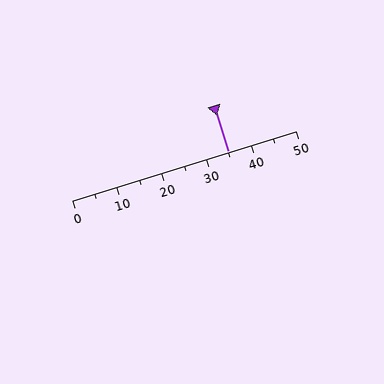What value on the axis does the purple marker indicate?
The marker indicates approximately 35.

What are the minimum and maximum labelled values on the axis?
The axis runs from 0 to 50.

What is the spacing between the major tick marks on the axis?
The major ticks are spaced 10 apart.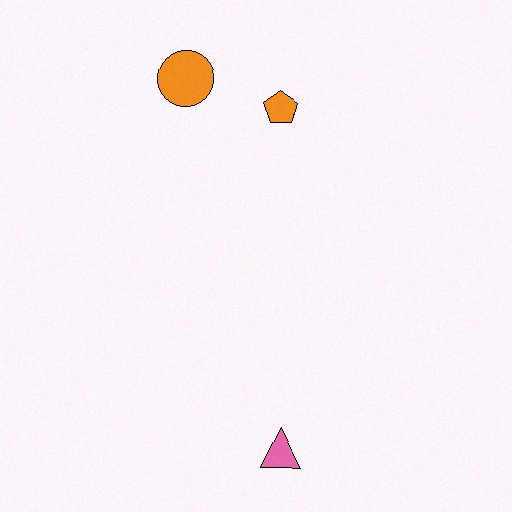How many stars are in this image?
There are no stars.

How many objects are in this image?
There are 3 objects.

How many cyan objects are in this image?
There are no cyan objects.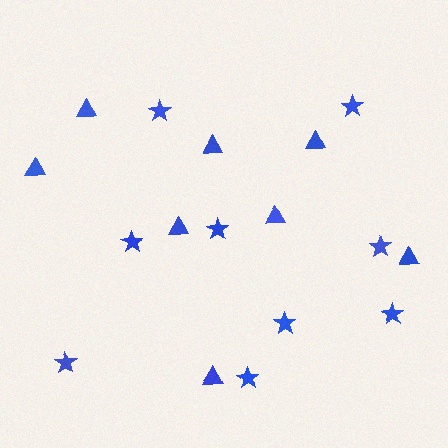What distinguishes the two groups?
There are 2 groups: one group of stars (9) and one group of triangles (8).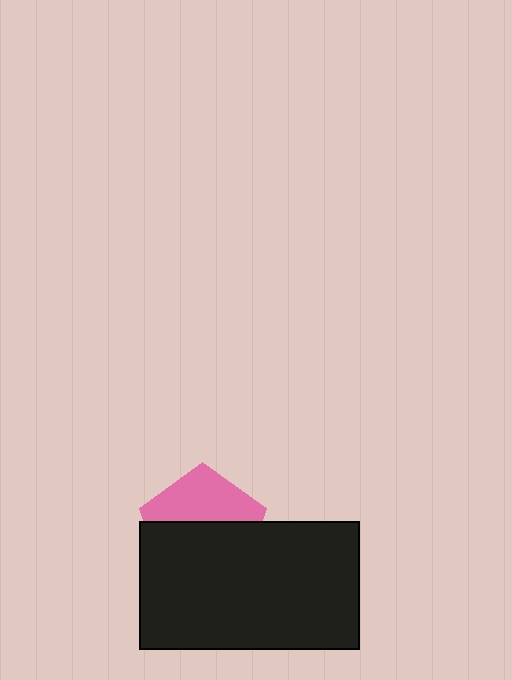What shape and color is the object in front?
The object in front is a black rectangle.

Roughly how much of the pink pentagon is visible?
A small part of it is visible (roughly 43%).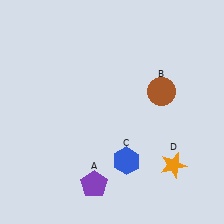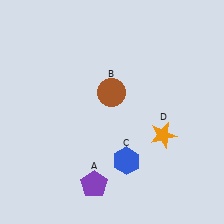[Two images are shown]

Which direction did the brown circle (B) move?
The brown circle (B) moved left.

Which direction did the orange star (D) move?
The orange star (D) moved up.